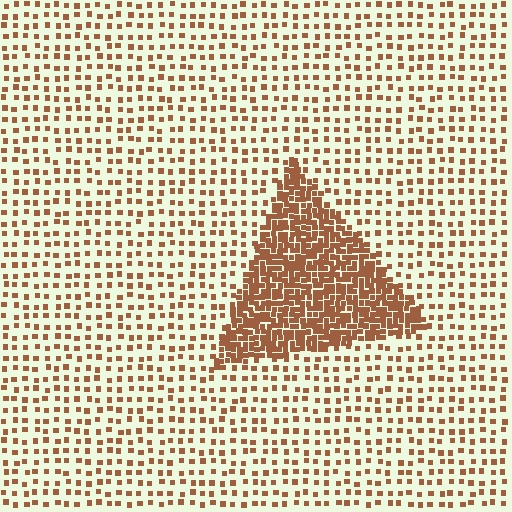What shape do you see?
I see a triangle.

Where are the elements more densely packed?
The elements are more densely packed inside the triangle boundary.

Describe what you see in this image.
The image contains small brown elements arranged at two different densities. A triangle-shaped region is visible where the elements are more densely packed than the surrounding area.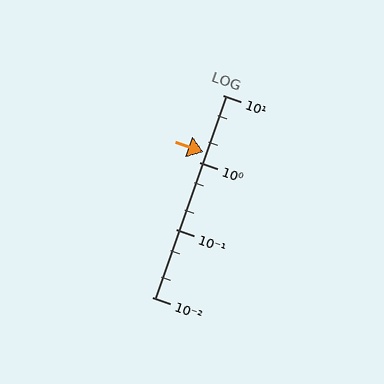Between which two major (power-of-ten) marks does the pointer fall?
The pointer is between 1 and 10.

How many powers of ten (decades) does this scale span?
The scale spans 3 decades, from 0.01 to 10.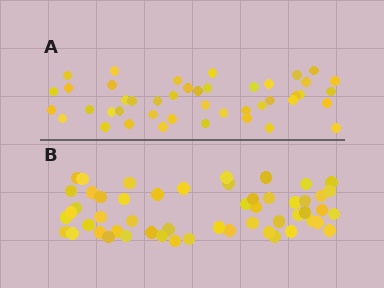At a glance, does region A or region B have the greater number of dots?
Region B (the bottom region) has more dots.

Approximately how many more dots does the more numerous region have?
Region B has roughly 8 or so more dots than region A.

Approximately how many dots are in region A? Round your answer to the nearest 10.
About 40 dots. (The exact count is 44, which rounds to 40.)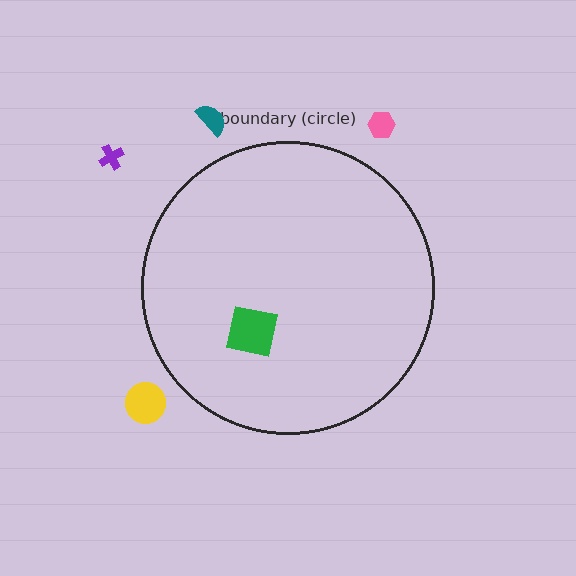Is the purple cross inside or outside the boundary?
Outside.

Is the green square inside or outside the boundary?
Inside.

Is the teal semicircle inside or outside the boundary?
Outside.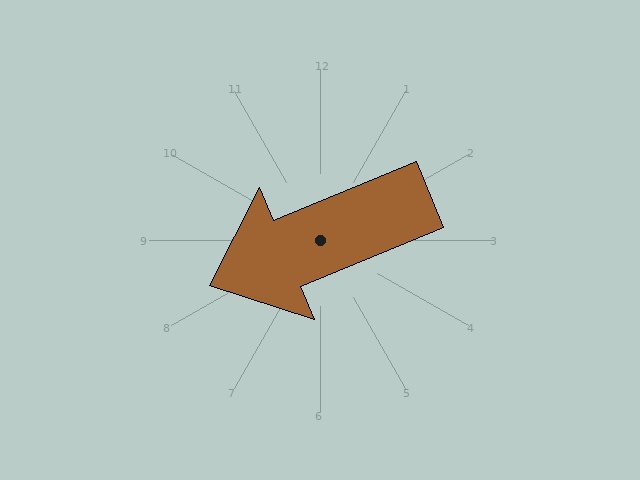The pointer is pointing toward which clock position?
Roughly 8 o'clock.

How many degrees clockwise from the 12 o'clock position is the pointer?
Approximately 248 degrees.